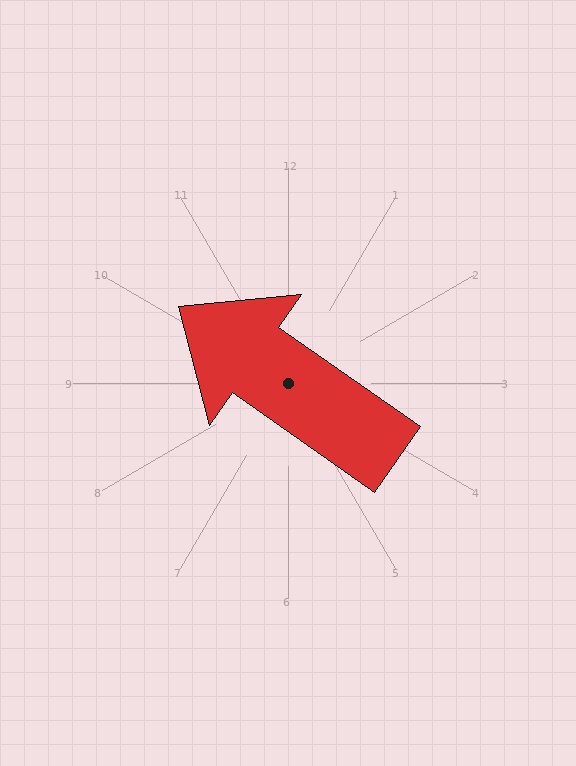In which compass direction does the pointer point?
Northwest.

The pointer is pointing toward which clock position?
Roughly 10 o'clock.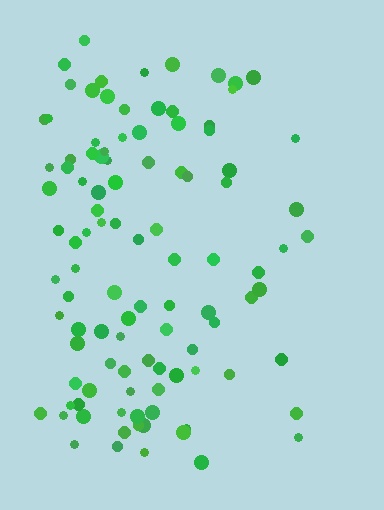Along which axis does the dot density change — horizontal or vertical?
Horizontal.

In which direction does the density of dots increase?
From right to left, with the left side densest.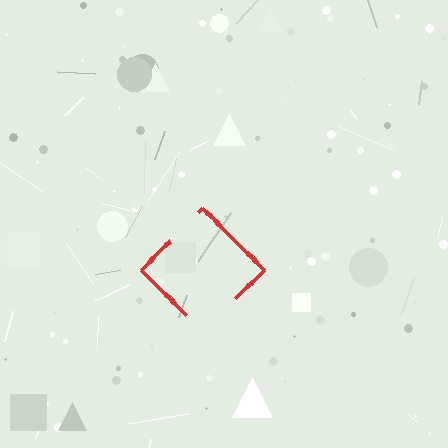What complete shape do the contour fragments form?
The contour fragments form a diamond.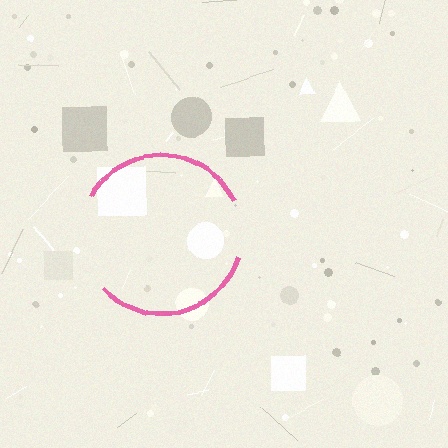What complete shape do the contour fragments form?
The contour fragments form a circle.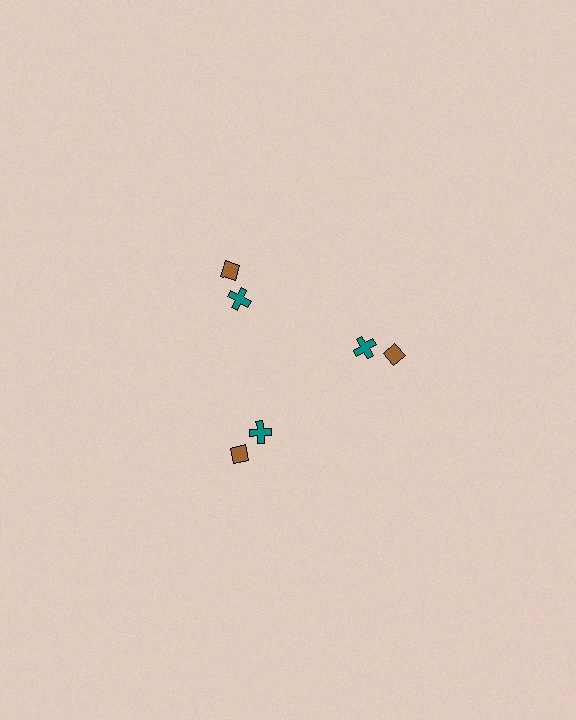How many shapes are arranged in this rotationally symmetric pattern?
There are 6 shapes, arranged in 3 groups of 2.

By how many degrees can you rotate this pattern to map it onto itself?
The pattern maps onto itself every 120 degrees of rotation.